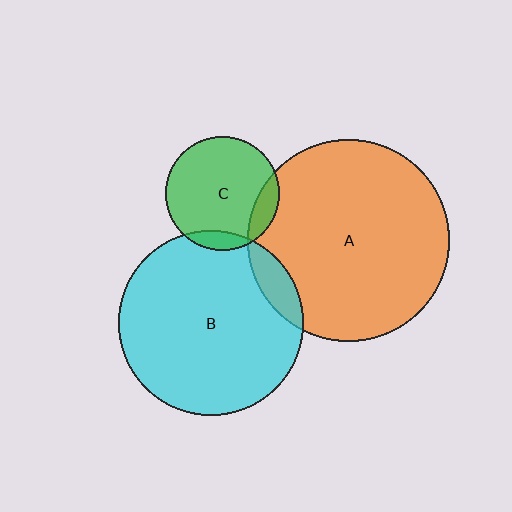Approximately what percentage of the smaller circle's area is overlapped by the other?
Approximately 10%.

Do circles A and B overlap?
Yes.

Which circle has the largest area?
Circle A (orange).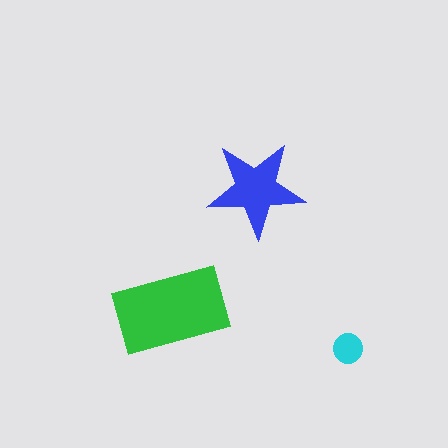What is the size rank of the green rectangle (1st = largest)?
1st.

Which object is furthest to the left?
The green rectangle is leftmost.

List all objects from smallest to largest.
The cyan circle, the blue star, the green rectangle.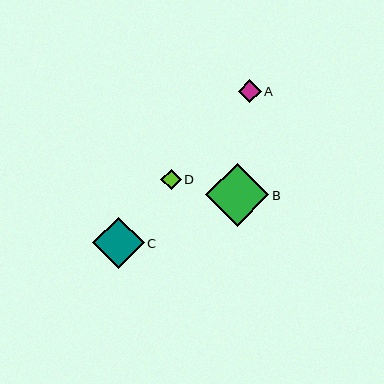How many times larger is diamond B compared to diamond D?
Diamond B is approximately 3.1 times the size of diamond D.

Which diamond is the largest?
Diamond B is the largest with a size of approximately 63 pixels.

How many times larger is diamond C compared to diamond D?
Diamond C is approximately 2.6 times the size of diamond D.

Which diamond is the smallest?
Diamond D is the smallest with a size of approximately 20 pixels.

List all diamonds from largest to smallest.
From largest to smallest: B, C, A, D.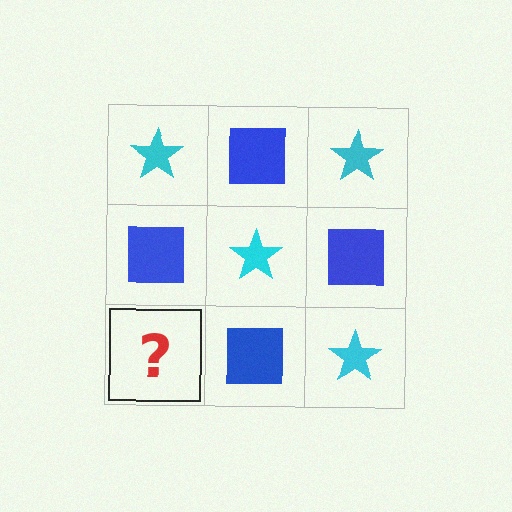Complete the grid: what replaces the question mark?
The question mark should be replaced with a cyan star.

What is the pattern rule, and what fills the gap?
The rule is that it alternates cyan star and blue square in a checkerboard pattern. The gap should be filled with a cyan star.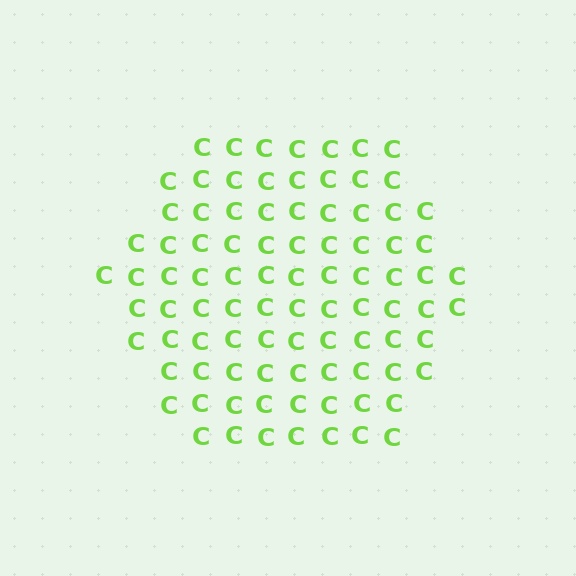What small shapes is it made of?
It is made of small letter C's.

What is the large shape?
The large shape is a hexagon.